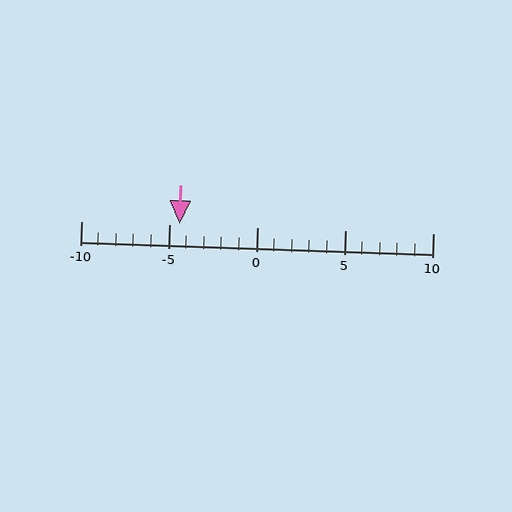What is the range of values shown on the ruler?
The ruler shows values from -10 to 10.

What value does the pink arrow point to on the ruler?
The pink arrow points to approximately -4.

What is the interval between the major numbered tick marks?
The major tick marks are spaced 5 units apart.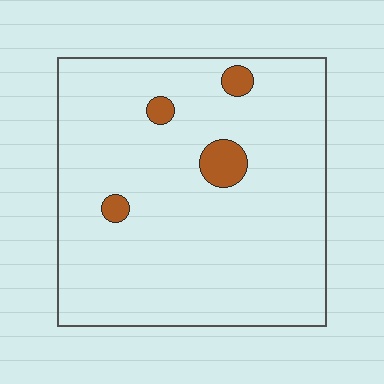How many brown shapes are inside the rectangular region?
4.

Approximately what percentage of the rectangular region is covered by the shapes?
Approximately 5%.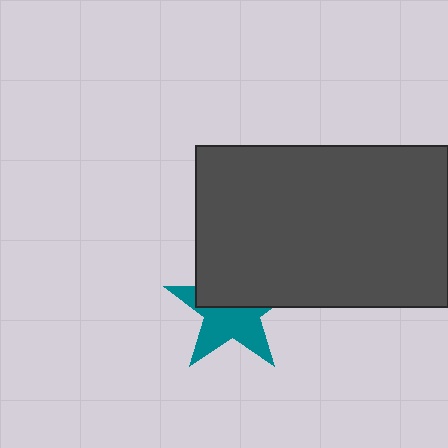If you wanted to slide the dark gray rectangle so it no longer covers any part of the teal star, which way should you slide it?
Slide it up — that is the most direct way to separate the two shapes.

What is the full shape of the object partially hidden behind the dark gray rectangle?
The partially hidden object is a teal star.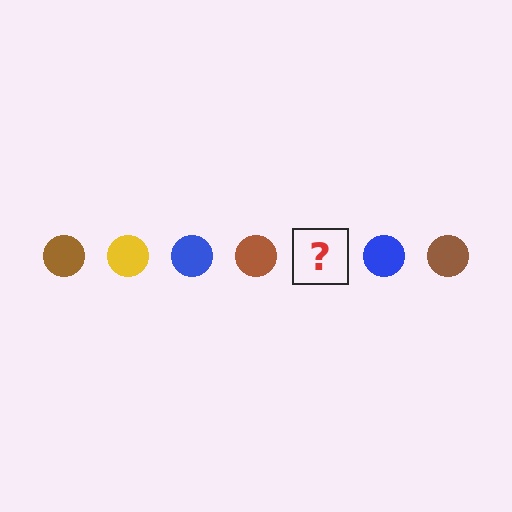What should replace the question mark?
The question mark should be replaced with a yellow circle.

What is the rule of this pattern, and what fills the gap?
The rule is that the pattern cycles through brown, yellow, blue circles. The gap should be filled with a yellow circle.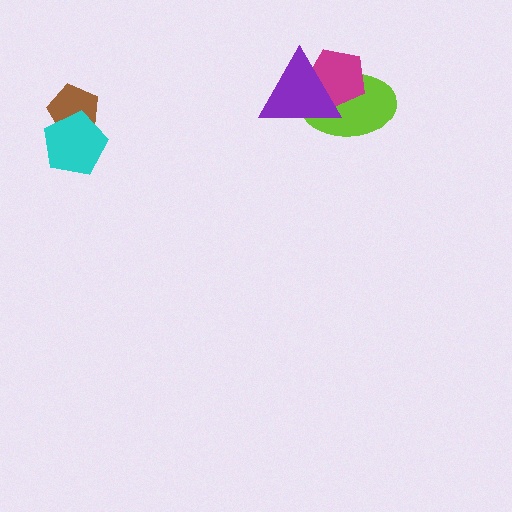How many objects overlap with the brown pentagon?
1 object overlaps with the brown pentagon.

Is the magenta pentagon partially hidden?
Yes, it is partially covered by another shape.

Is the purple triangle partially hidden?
No, no other shape covers it.